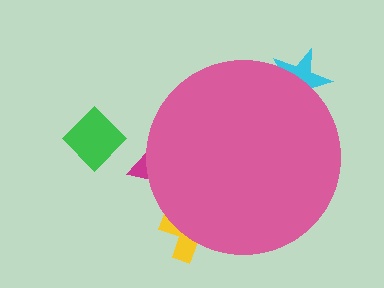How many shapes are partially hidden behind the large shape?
3 shapes are partially hidden.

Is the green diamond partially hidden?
No, the green diamond is fully visible.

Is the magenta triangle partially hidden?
Yes, the magenta triangle is partially hidden behind the pink circle.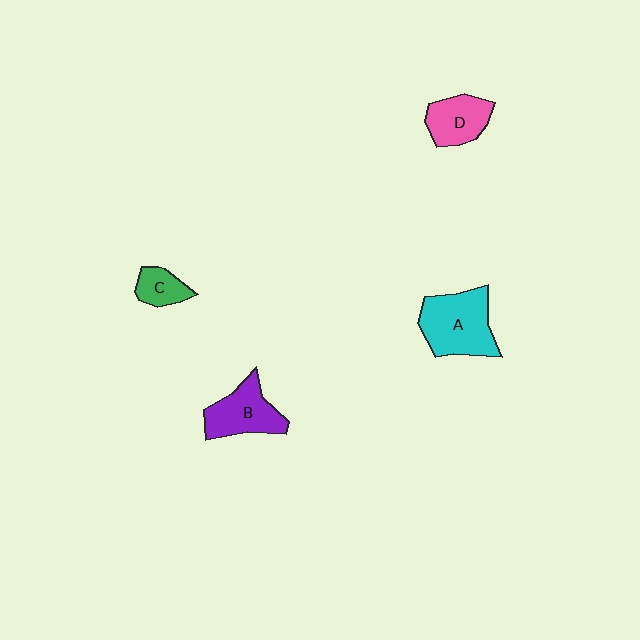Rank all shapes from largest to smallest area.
From largest to smallest: A (cyan), B (purple), D (pink), C (green).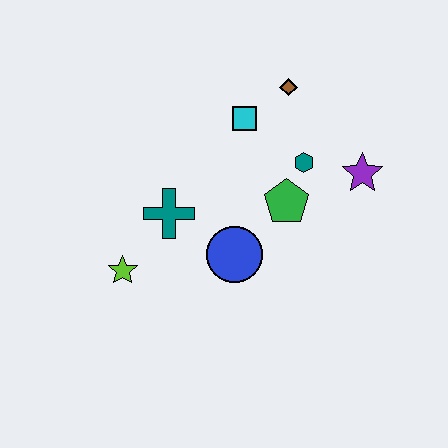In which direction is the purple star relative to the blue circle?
The purple star is to the right of the blue circle.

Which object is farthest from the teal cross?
The purple star is farthest from the teal cross.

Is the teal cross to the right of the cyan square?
No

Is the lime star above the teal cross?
No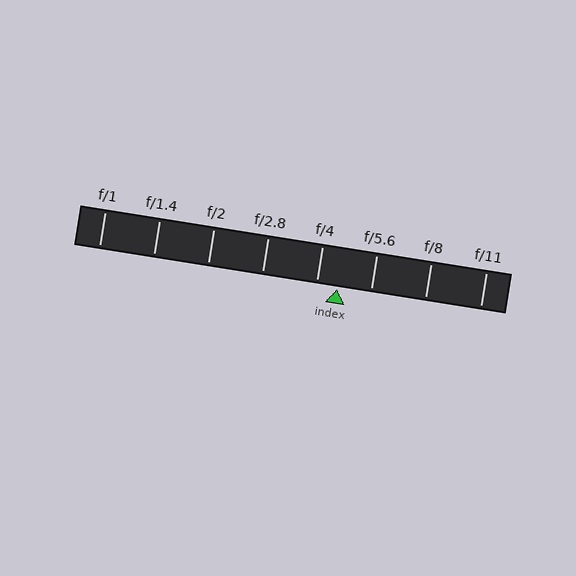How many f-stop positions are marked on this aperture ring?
There are 8 f-stop positions marked.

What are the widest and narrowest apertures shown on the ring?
The widest aperture shown is f/1 and the narrowest is f/11.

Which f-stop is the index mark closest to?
The index mark is closest to f/4.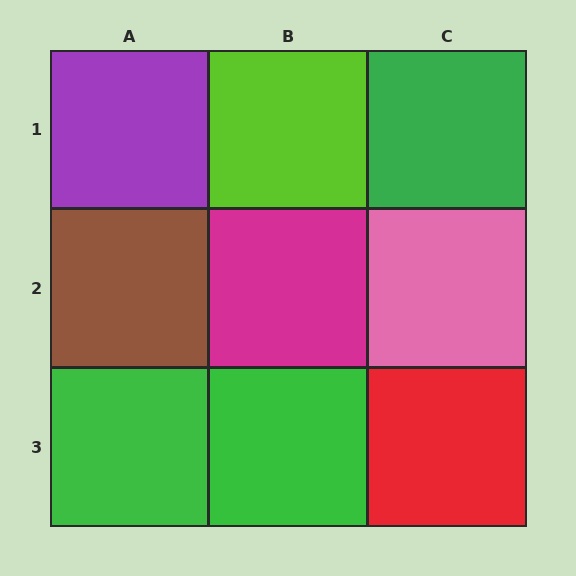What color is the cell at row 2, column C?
Pink.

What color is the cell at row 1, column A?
Purple.